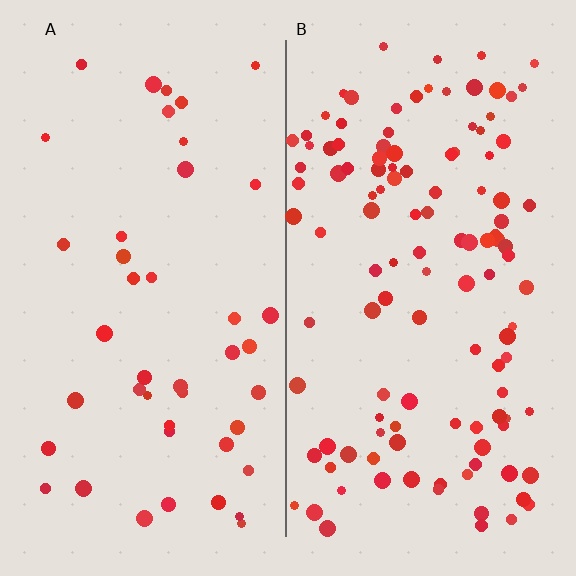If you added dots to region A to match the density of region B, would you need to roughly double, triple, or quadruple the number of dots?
Approximately triple.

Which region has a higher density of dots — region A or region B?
B (the right).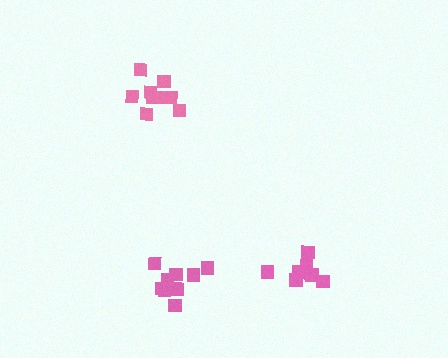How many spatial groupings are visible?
There are 3 spatial groupings.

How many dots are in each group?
Group 1: 7 dots, Group 2: 9 dots, Group 3: 10 dots (26 total).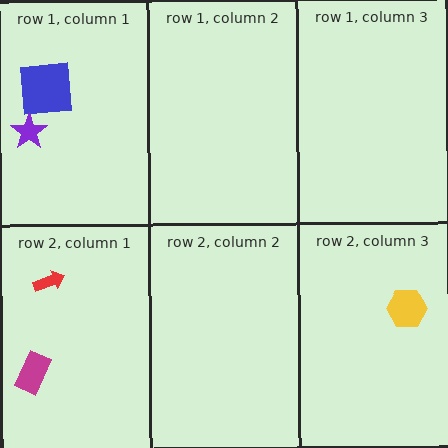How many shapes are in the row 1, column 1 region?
2.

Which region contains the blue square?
The row 1, column 1 region.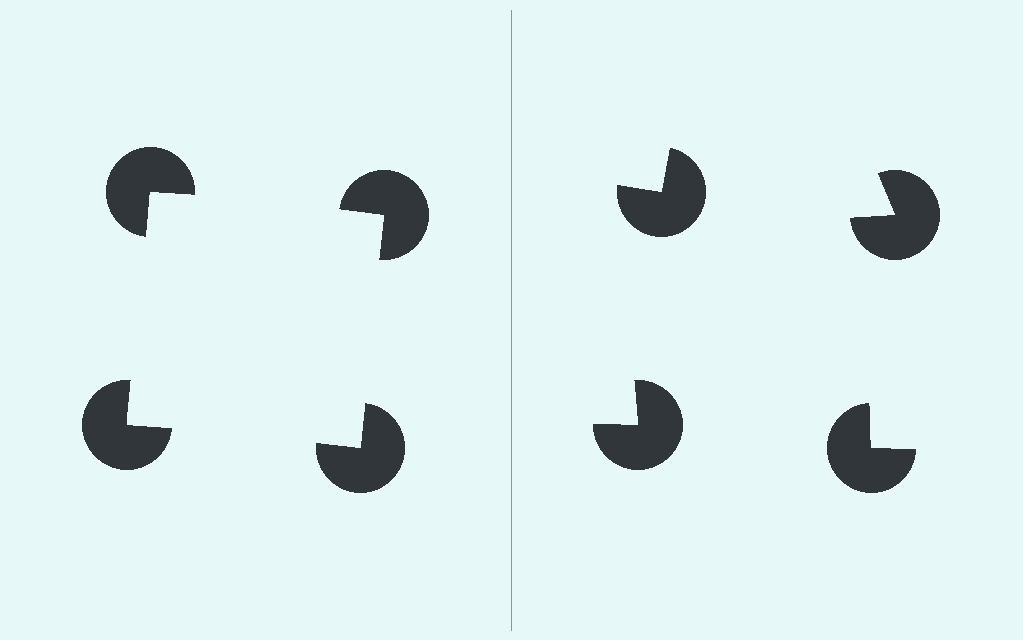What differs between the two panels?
The pac-man discs are positioned identically on both sides; only the wedge orientations differ. On the left they align to a square; on the right they are misaligned.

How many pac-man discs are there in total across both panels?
8 — 4 on each side.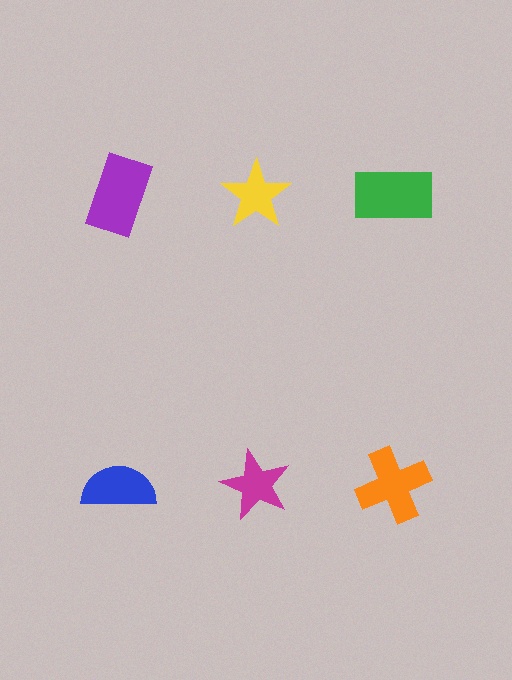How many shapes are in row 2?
3 shapes.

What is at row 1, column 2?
A yellow star.